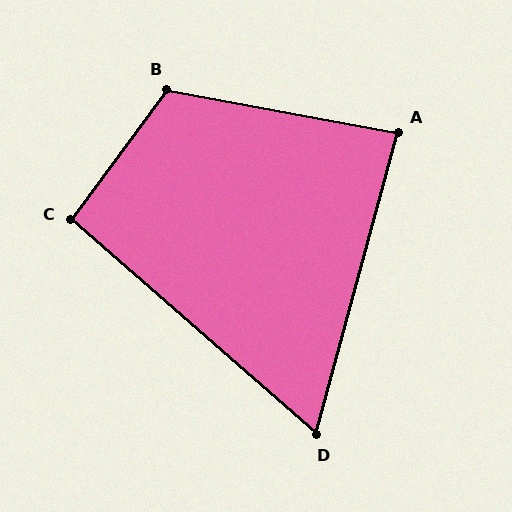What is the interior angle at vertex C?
Approximately 95 degrees (approximately right).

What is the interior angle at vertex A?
Approximately 85 degrees (approximately right).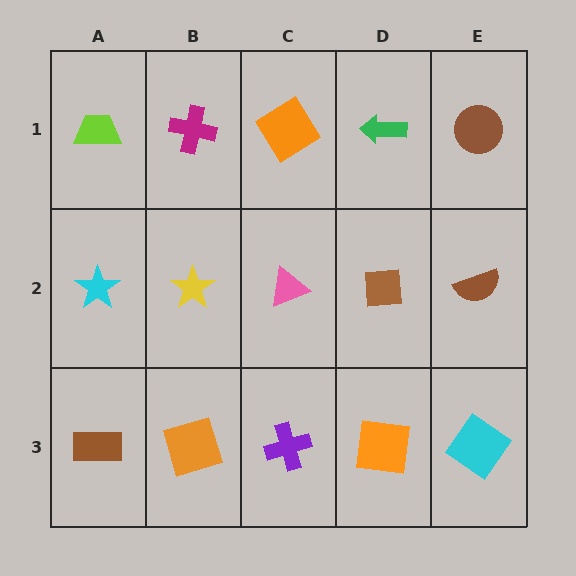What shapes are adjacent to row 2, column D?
A green arrow (row 1, column D), an orange square (row 3, column D), a pink triangle (row 2, column C), a brown semicircle (row 2, column E).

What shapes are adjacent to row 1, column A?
A cyan star (row 2, column A), a magenta cross (row 1, column B).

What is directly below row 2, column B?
An orange square.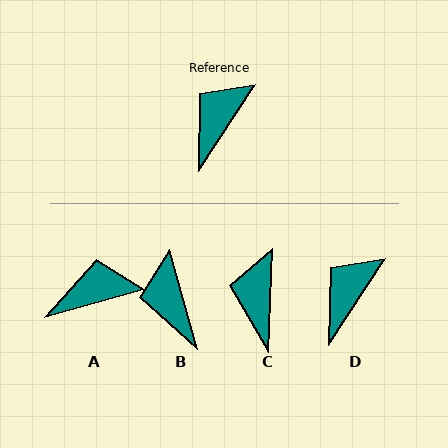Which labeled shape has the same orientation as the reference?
D.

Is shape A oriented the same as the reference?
No, it is off by about 41 degrees.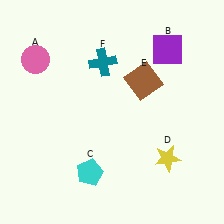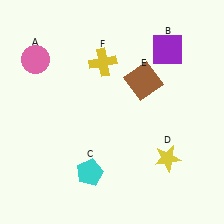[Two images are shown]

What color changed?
The cross (F) changed from teal in Image 1 to yellow in Image 2.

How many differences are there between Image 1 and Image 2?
There is 1 difference between the two images.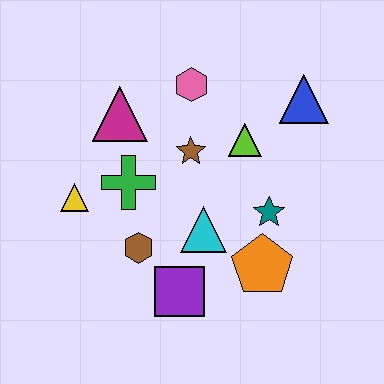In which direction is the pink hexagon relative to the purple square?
The pink hexagon is above the purple square.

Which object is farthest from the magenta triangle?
The orange pentagon is farthest from the magenta triangle.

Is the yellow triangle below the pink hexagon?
Yes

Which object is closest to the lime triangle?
The brown star is closest to the lime triangle.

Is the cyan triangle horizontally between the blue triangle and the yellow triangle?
Yes